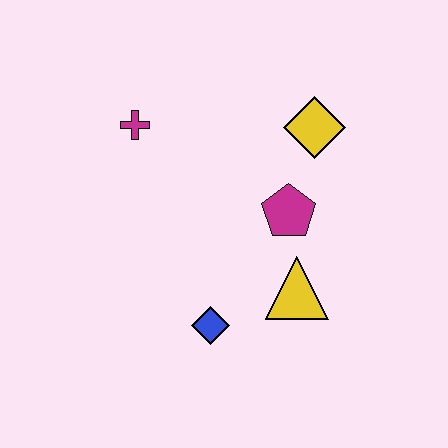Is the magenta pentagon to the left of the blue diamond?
No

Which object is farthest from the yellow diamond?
The blue diamond is farthest from the yellow diamond.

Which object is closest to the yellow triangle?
The magenta pentagon is closest to the yellow triangle.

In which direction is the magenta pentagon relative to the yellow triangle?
The magenta pentagon is above the yellow triangle.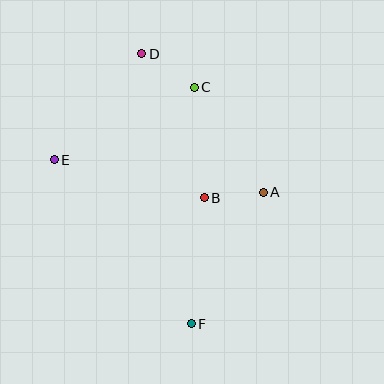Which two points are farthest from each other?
Points D and F are farthest from each other.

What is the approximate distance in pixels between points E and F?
The distance between E and F is approximately 213 pixels.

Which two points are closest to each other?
Points A and B are closest to each other.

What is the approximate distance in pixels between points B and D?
The distance between B and D is approximately 157 pixels.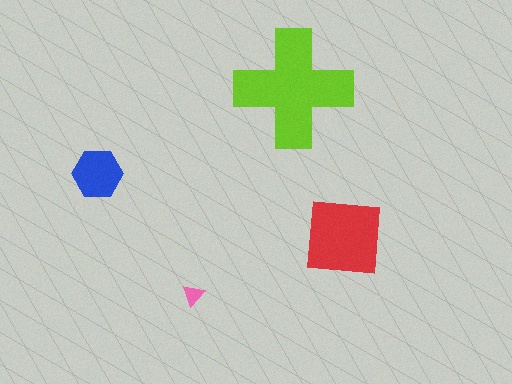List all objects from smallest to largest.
The pink triangle, the blue hexagon, the red square, the lime cross.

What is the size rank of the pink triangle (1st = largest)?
4th.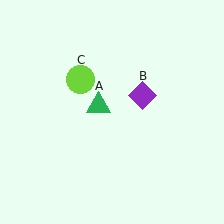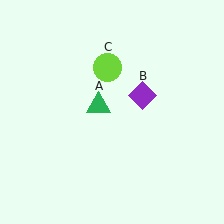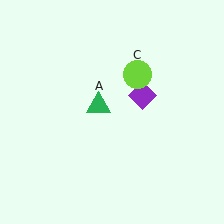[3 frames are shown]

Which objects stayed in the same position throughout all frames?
Green triangle (object A) and purple diamond (object B) remained stationary.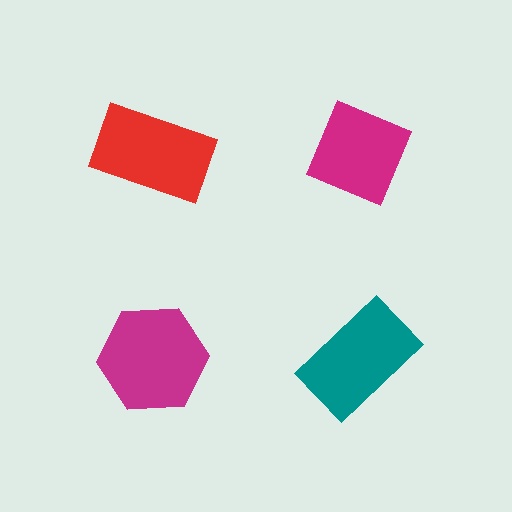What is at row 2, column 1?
A magenta hexagon.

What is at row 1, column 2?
A magenta diamond.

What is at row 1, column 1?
A red rectangle.